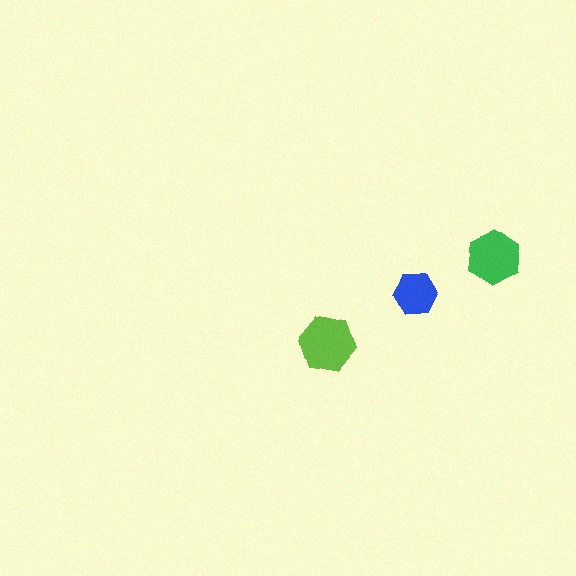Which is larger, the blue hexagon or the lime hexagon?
The lime one.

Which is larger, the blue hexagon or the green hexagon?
The green one.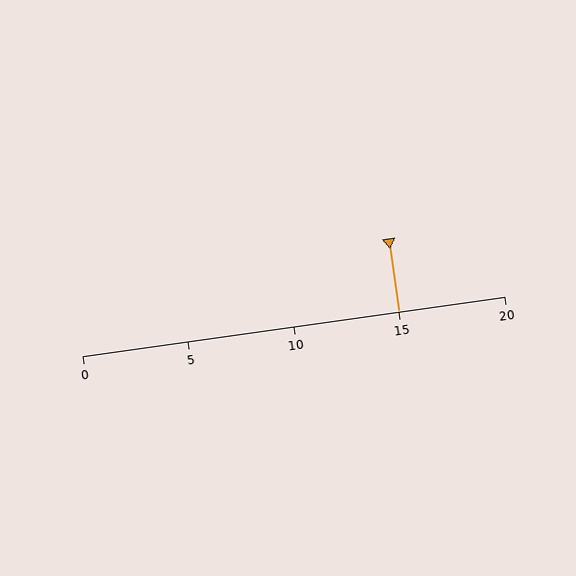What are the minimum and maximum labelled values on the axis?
The axis runs from 0 to 20.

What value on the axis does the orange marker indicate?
The marker indicates approximately 15.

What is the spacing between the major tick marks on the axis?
The major ticks are spaced 5 apart.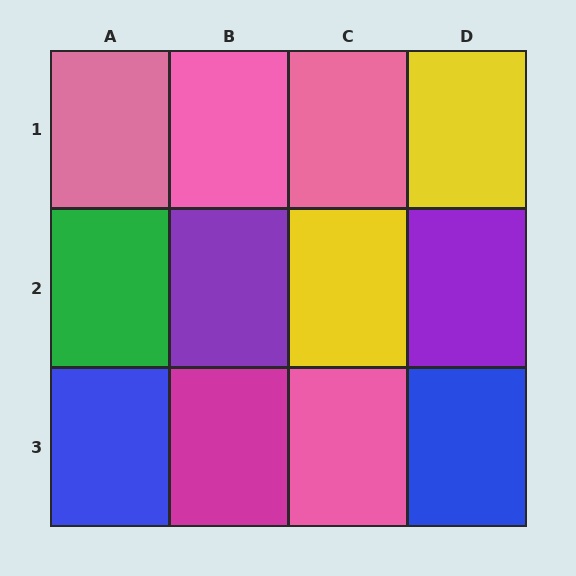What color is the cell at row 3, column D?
Blue.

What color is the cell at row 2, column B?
Purple.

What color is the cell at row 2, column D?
Purple.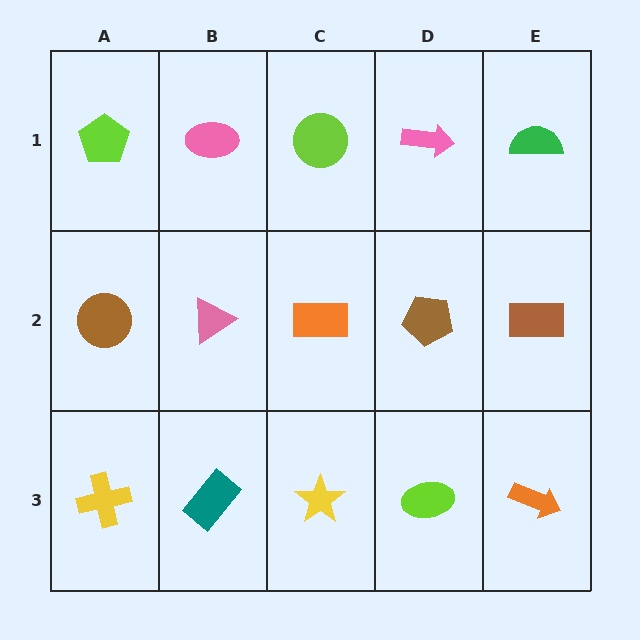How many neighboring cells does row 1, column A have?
2.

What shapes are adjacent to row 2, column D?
A pink arrow (row 1, column D), a lime ellipse (row 3, column D), an orange rectangle (row 2, column C), a brown rectangle (row 2, column E).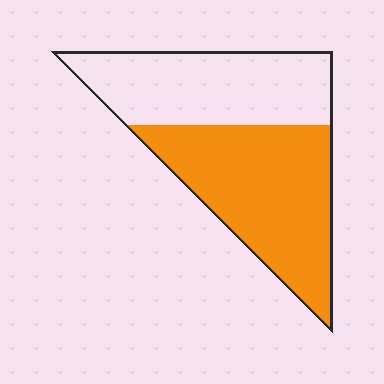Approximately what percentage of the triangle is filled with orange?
Approximately 55%.